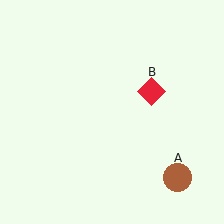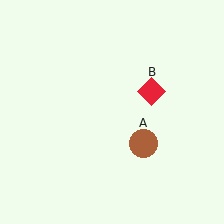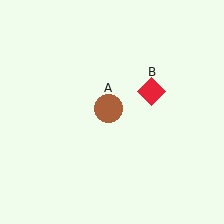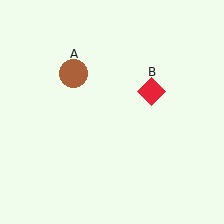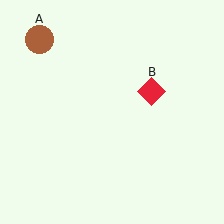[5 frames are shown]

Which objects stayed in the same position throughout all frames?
Red diamond (object B) remained stationary.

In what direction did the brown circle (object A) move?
The brown circle (object A) moved up and to the left.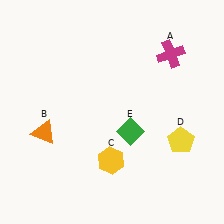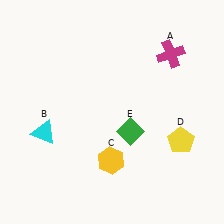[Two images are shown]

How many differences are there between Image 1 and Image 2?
There is 1 difference between the two images.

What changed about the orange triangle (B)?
In Image 1, B is orange. In Image 2, it changed to cyan.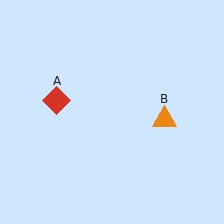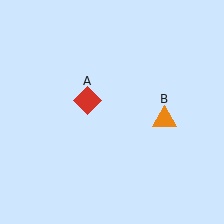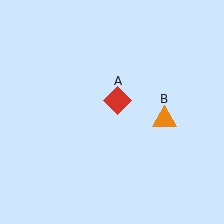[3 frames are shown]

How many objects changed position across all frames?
1 object changed position: red diamond (object A).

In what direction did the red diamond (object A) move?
The red diamond (object A) moved right.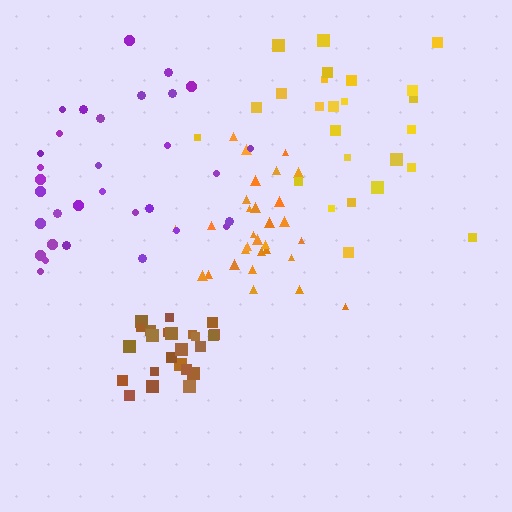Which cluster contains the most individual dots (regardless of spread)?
Purple (32).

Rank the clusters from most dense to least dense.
brown, orange, yellow, purple.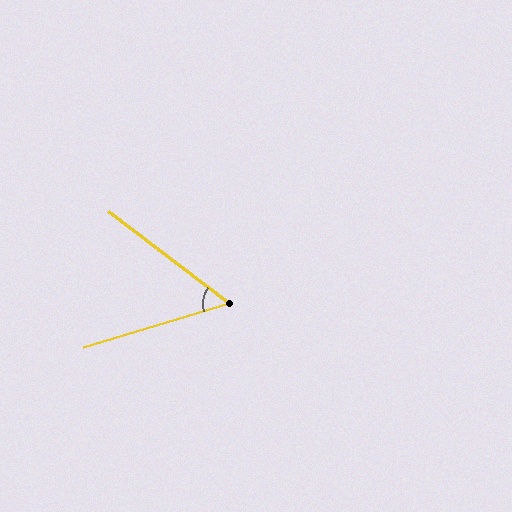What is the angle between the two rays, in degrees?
Approximately 54 degrees.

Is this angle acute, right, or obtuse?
It is acute.